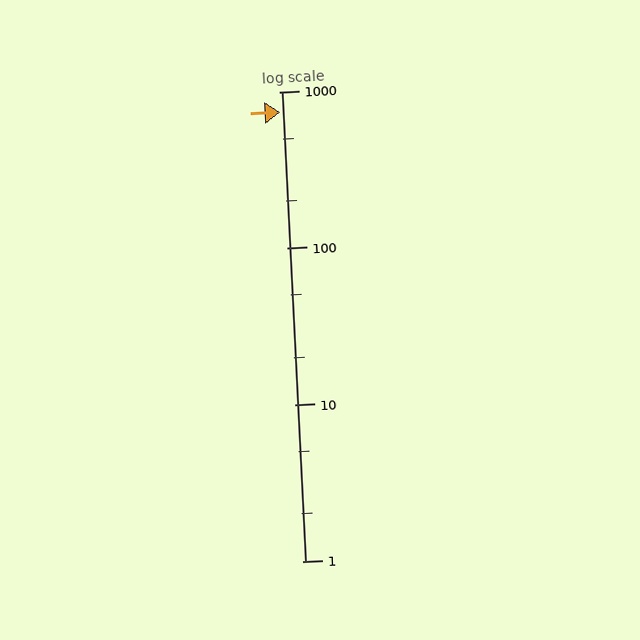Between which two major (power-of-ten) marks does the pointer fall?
The pointer is between 100 and 1000.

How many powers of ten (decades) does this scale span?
The scale spans 3 decades, from 1 to 1000.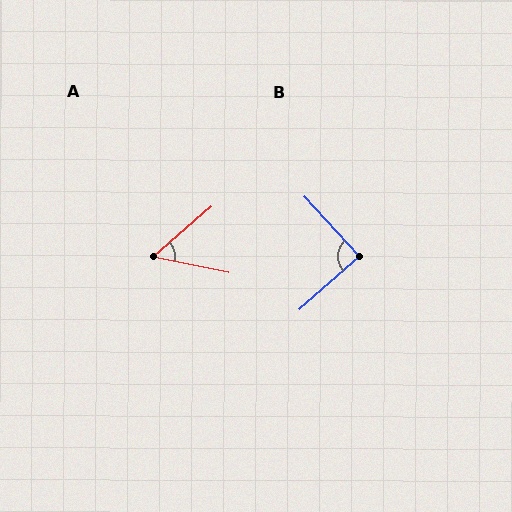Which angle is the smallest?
A, at approximately 53 degrees.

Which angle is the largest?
B, at approximately 89 degrees.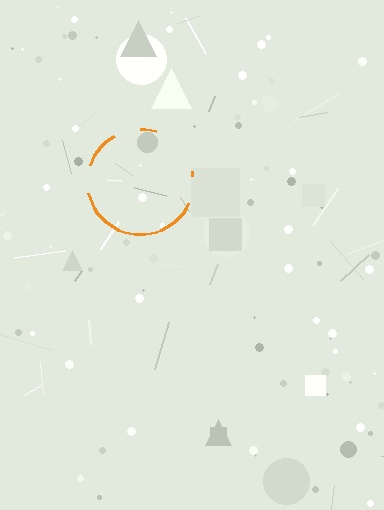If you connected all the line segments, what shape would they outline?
They would outline a circle.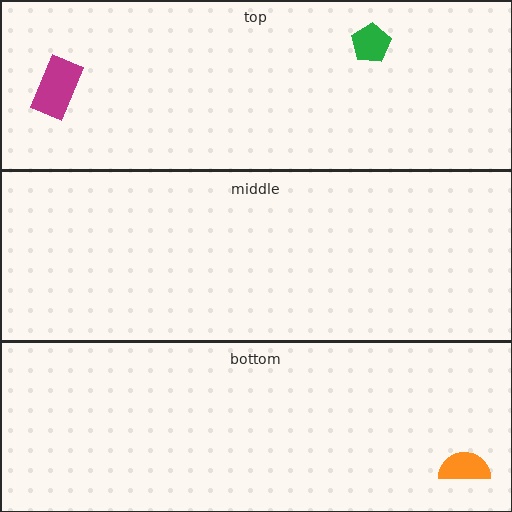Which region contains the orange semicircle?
The bottom region.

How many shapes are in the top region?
2.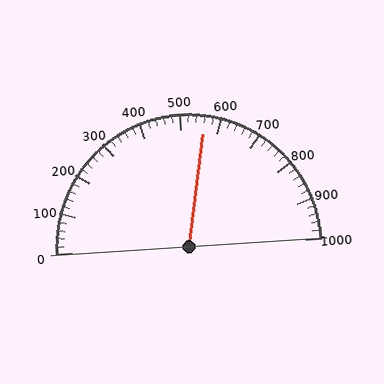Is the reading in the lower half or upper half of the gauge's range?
The reading is in the upper half of the range (0 to 1000).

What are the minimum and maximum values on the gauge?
The gauge ranges from 0 to 1000.